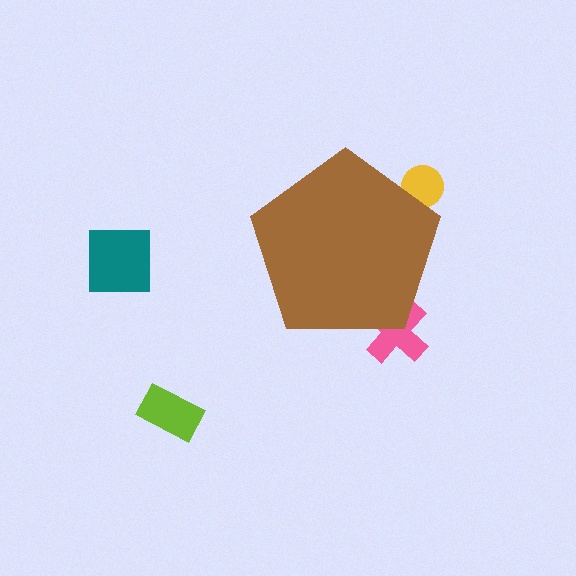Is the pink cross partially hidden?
Yes, the pink cross is partially hidden behind the brown pentagon.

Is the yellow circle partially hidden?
Yes, the yellow circle is partially hidden behind the brown pentagon.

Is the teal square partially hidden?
No, the teal square is fully visible.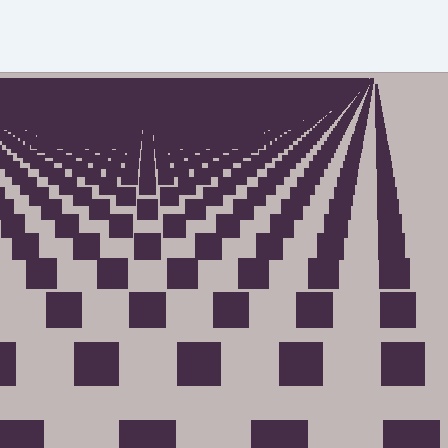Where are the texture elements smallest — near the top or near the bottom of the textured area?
Near the top.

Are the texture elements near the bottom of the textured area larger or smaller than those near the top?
Larger. Near the bottom, elements are closer to the viewer and appear at a bigger on-screen size.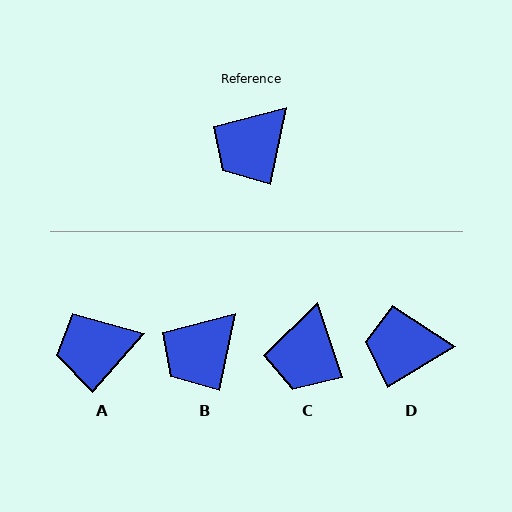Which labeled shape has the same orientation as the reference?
B.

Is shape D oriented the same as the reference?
No, it is off by about 48 degrees.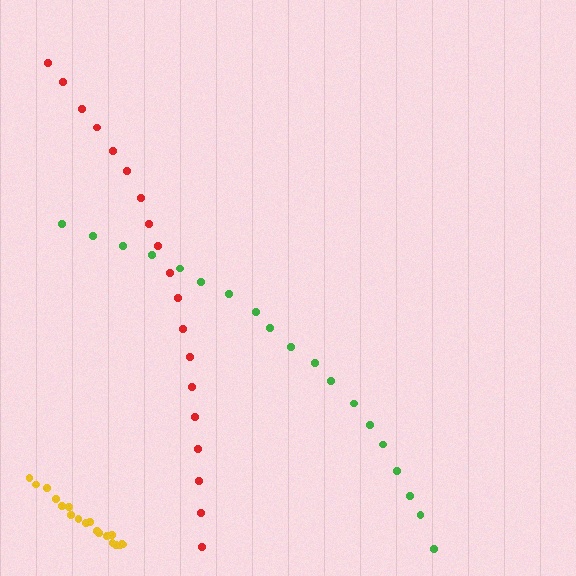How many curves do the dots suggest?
There are 3 distinct paths.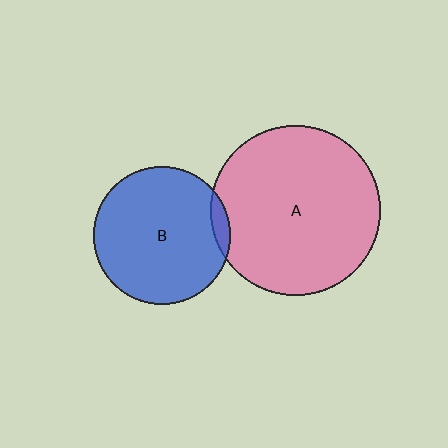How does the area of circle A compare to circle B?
Approximately 1.5 times.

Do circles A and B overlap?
Yes.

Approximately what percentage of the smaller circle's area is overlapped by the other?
Approximately 5%.